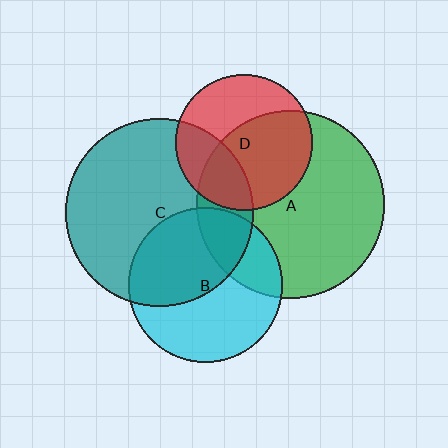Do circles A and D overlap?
Yes.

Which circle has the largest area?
Circle C (teal).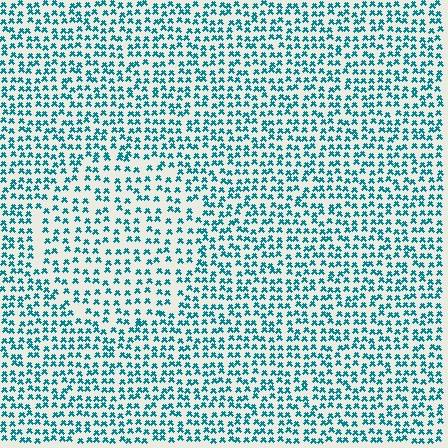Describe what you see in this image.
The image contains small teal elements arranged at two different densities. A circle-shaped region is visible where the elements are less densely packed than the surrounding area.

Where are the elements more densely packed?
The elements are more densely packed outside the circle boundary.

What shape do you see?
I see a circle.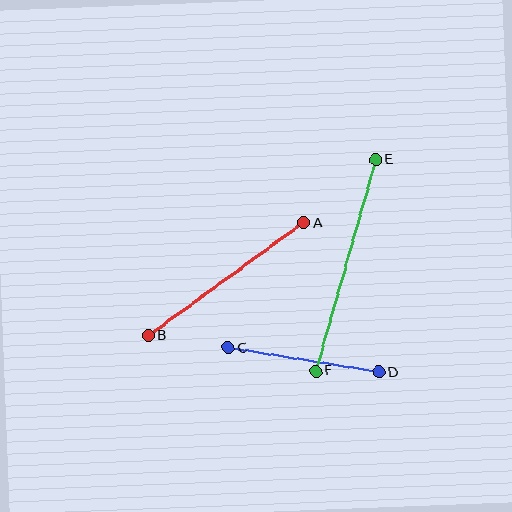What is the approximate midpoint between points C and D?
The midpoint is at approximately (303, 360) pixels.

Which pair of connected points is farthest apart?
Points E and F are farthest apart.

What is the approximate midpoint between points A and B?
The midpoint is at approximately (226, 279) pixels.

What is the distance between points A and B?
The distance is approximately 192 pixels.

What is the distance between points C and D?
The distance is approximately 153 pixels.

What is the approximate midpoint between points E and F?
The midpoint is at approximately (346, 265) pixels.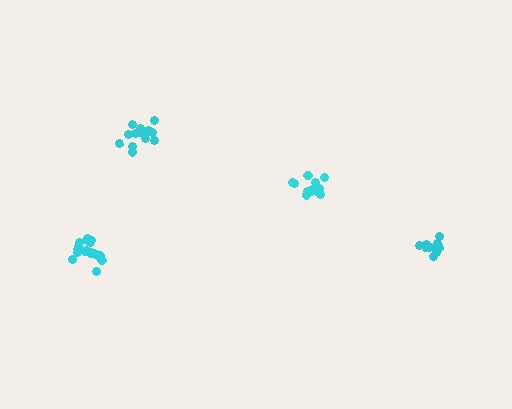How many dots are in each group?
Group 1: 13 dots, Group 2: 12 dots, Group 3: 17 dots, Group 4: 13 dots (55 total).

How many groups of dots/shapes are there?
There are 4 groups.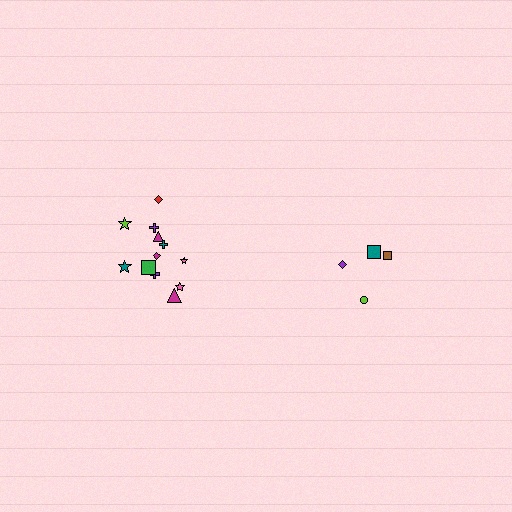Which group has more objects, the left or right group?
The left group.